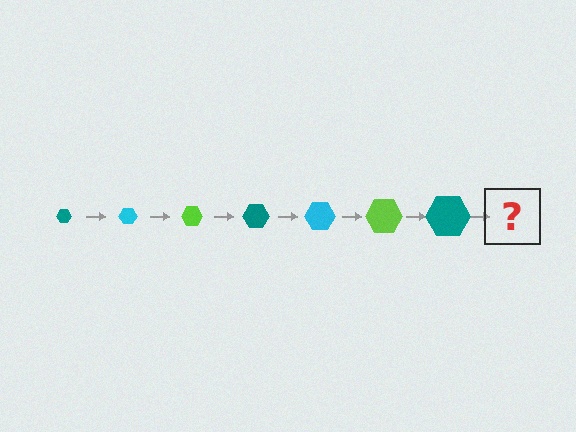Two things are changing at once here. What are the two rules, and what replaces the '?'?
The two rules are that the hexagon grows larger each step and the color cycles through teal, cyan, and lime. The '?' should be a cyan hexagon, larger than the previous one.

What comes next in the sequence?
The next element should be a cyan hexagon, larger than the previous one.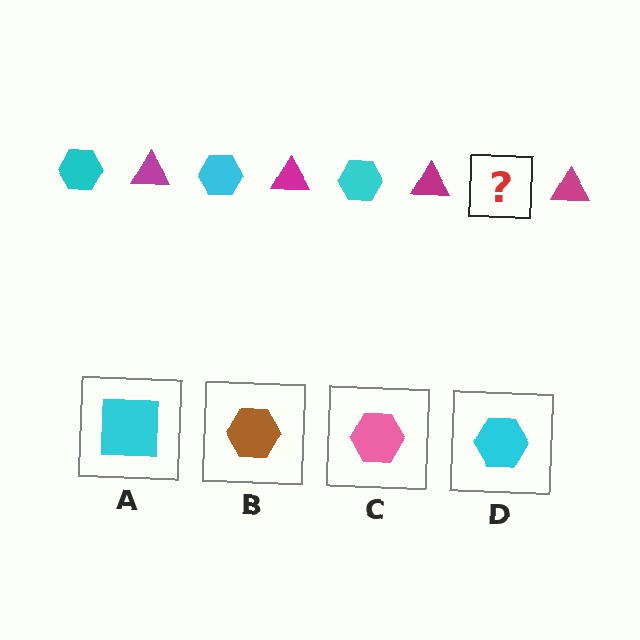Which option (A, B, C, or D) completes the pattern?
D.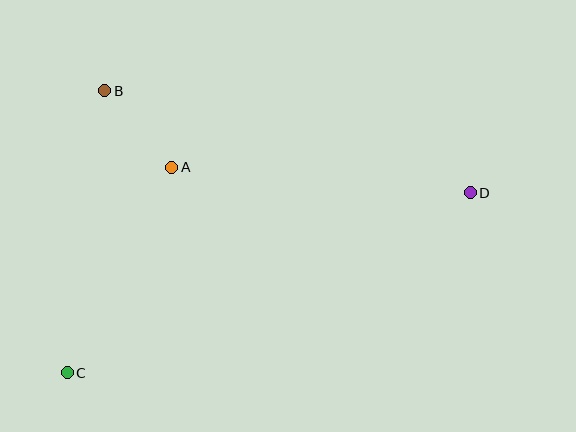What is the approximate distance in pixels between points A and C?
The distance between A and C is approximately 231 pixels.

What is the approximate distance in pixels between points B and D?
The distance between B and D is approximately 380 pixels.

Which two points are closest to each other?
Points A and B are closest to each other.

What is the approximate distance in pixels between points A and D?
The distance between A and D is approximately 300 pixels.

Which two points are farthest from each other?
Points C and D are farthest from each other.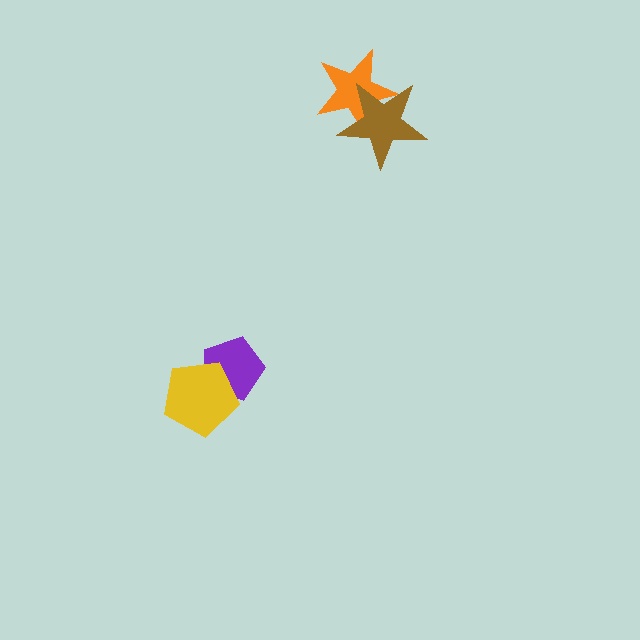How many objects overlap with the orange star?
1 object overlaps with the orange star.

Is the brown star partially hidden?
No, no other shape covers it.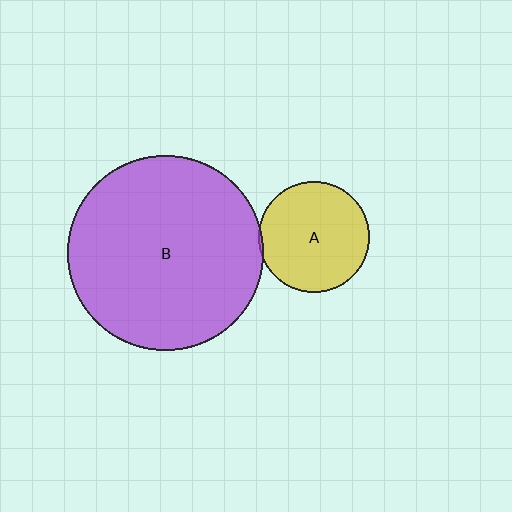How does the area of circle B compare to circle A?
Approximately 3.1 times.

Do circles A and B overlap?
Yes.